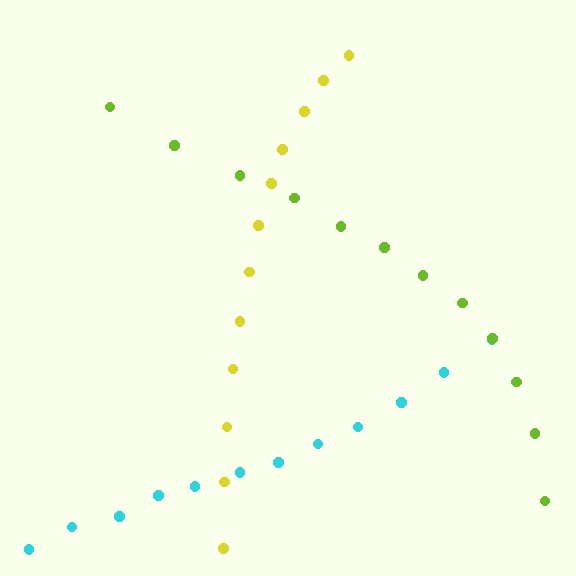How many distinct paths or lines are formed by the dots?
There are 3 distinct paths.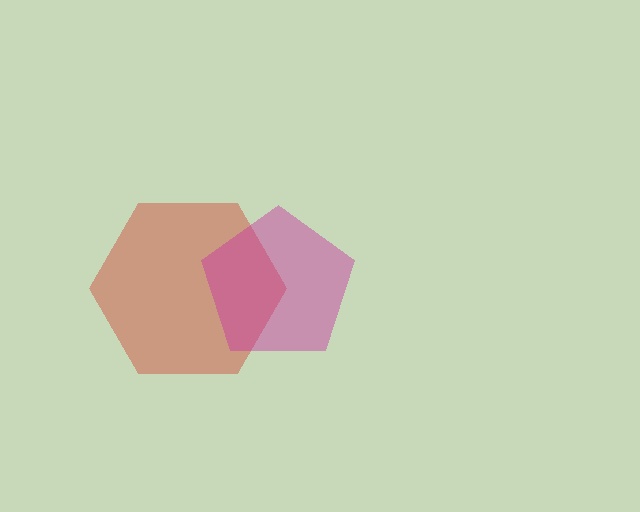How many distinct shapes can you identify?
There are 2 distinct shapes: a red hexagon, a magenta pentagon.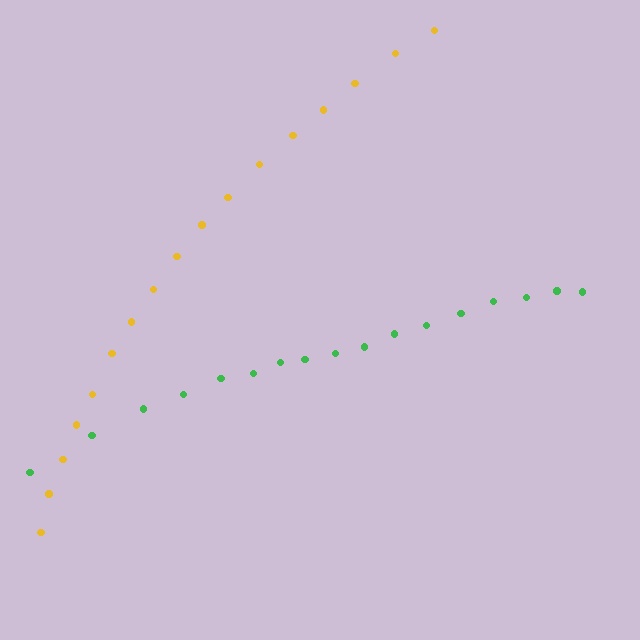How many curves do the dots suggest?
There are 2 distinct paths.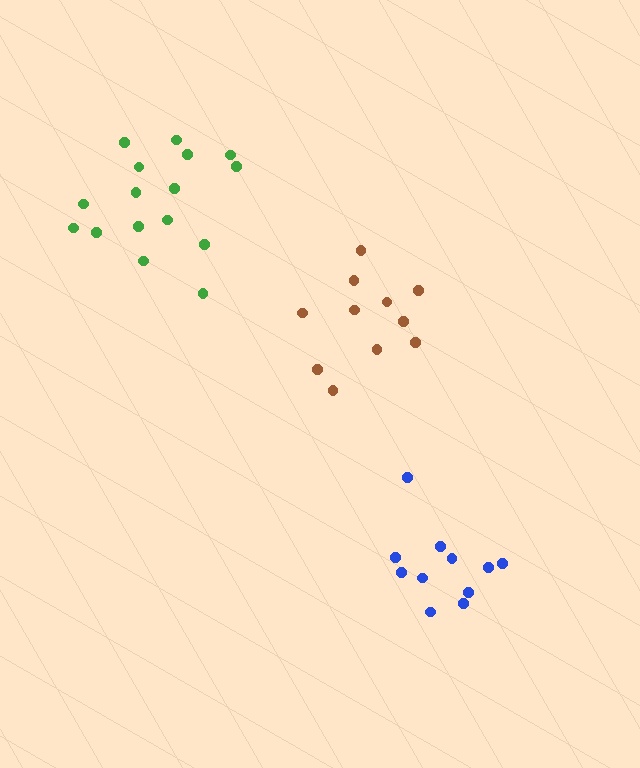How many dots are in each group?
Group 1: 11 dots, Group 2: 11 dots, Group 3: 16 dots (38 total).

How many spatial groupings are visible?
There are 3 spatial groupings.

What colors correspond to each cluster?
The clusters are colored: brown, blue, green.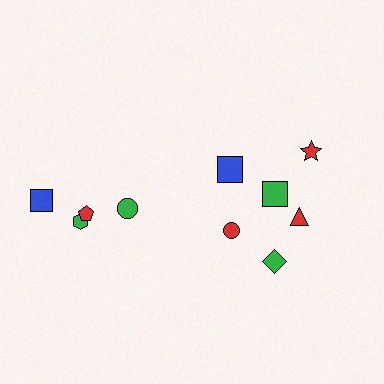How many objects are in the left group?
There are 4 objects.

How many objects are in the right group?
There are 6 objects.